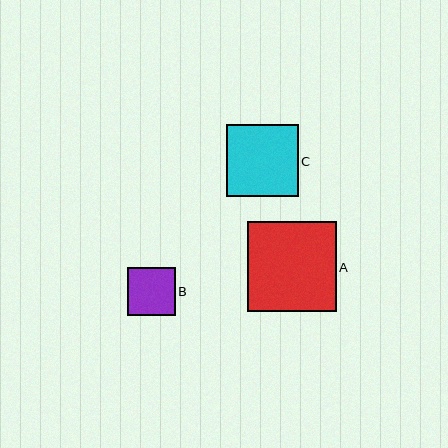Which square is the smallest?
Square B is the smallest with a size of approximately 48 pixels.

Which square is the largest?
Square A is the largest with a size of approximately 89 pixels.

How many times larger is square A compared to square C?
Square A is approximately 1.2 times the size of square C.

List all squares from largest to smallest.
From largest to smallest: A, C, B.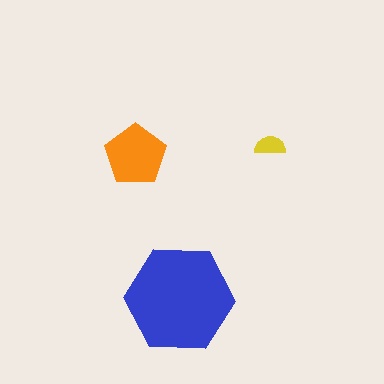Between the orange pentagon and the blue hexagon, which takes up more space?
The blue hexagon.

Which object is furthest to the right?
The yellow semicircle is rightmost.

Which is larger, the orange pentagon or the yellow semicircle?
The orange pentagon.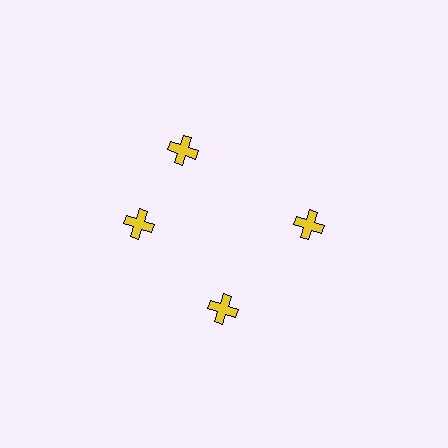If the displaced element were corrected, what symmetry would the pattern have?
It would have 4-fold rotational symmetry — the pattern would map onto itself every 90 degrees.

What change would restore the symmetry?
The symmetry would be restored by rotating it back into even spacing with its neighbors so that all 4 crosses sit at equal angles and equal distance from the center.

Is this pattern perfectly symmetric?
No. The 4 yellow crosses are arranged in a ring, but one element near the 12 o'clock position is rotated out of alignment along the ring, breaking the 4-fold rotational symmetry.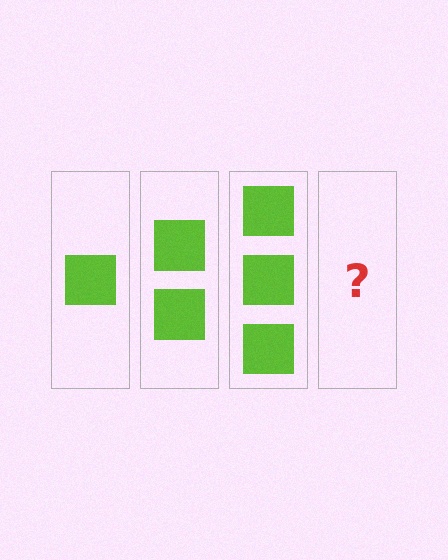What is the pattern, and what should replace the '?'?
The pattern is that each step adds one more square. The '?' should be 4 squares.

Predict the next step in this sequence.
The next step is 4 squares.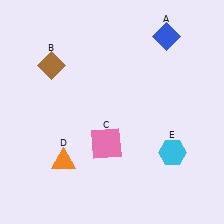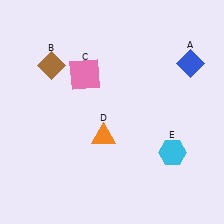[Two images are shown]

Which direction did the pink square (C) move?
The pink square (C) moved up.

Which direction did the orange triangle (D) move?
The orange triangle (D) moved right.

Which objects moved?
The objects that moved are: the blue diamond (A), the pink square (C), the orange triangle (D).